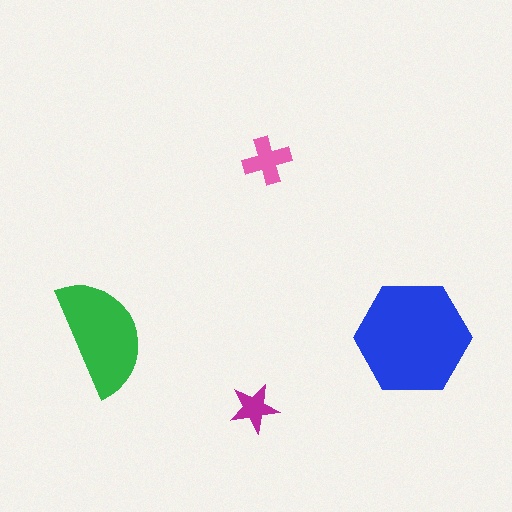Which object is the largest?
The blue hexagon.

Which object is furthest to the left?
The green semicircle is leftmost.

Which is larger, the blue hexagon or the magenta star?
The blue hexagon.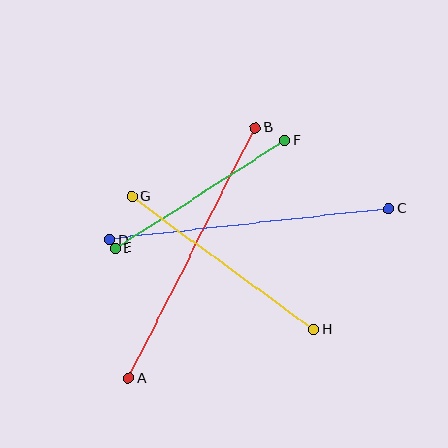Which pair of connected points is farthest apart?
Points C and D are farthest apart.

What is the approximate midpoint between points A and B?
The midpoint is at approximately (192, 253) pixels.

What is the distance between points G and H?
The distance is approximately 225 pixels.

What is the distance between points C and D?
The distance is approximately 280 pixels.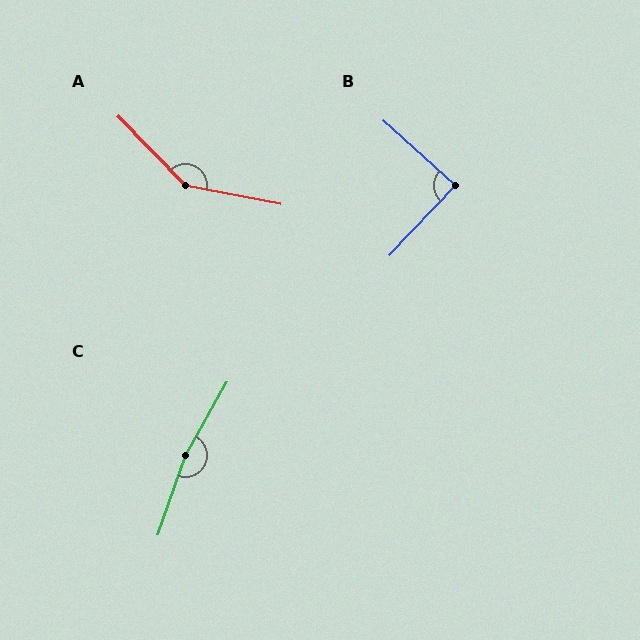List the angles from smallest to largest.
B (89°), A (145°), C (169°).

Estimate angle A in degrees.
Approximately 145 degrees.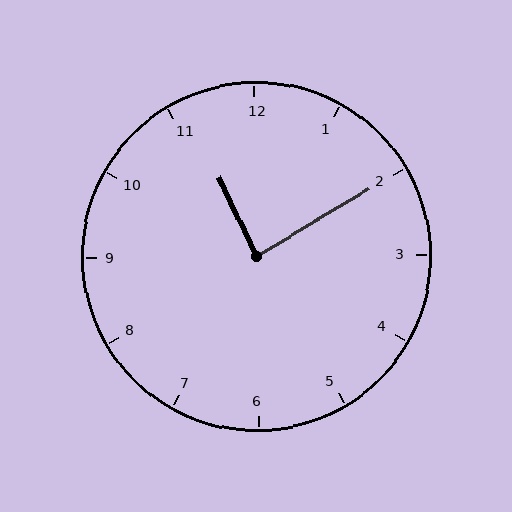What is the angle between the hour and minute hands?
Approximately 85 degrees.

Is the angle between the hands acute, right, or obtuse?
It is right.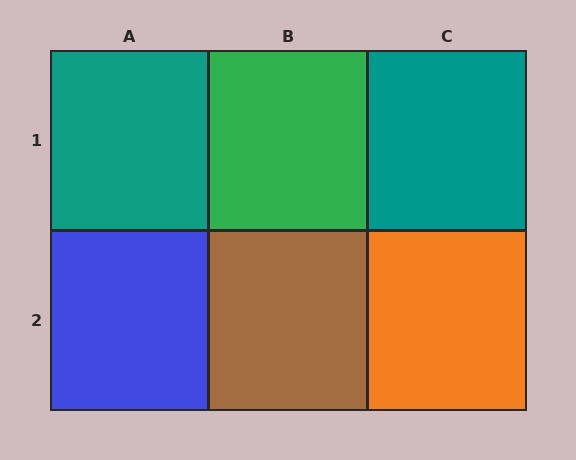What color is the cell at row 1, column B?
Green.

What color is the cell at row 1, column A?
Teal.